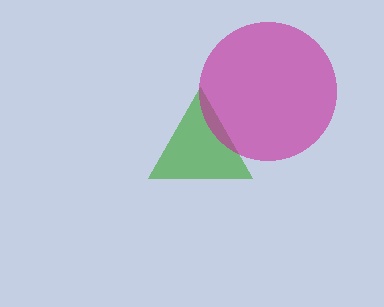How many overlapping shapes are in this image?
There are 2 overlapping shapes in the image.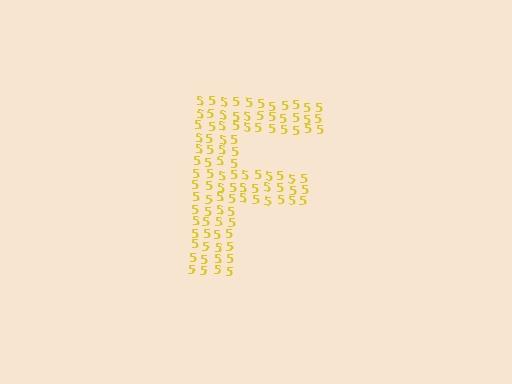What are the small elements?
The small elements are digit 5's.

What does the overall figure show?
The overall figure shows the letter F.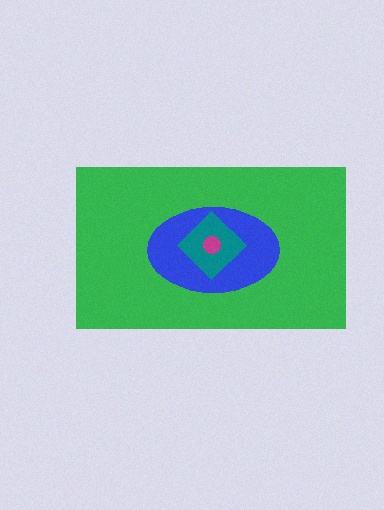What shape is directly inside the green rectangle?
The blue ellipse.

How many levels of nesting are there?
4.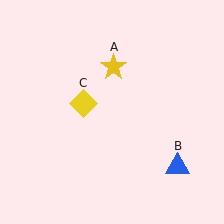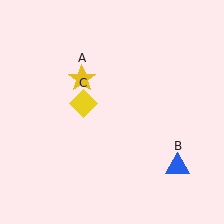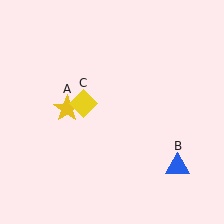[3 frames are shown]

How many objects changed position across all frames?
1 object changed position: yellow star (object A).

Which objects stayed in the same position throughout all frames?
Blue triangle (object B) and yellow diamond (object C) remained stationary.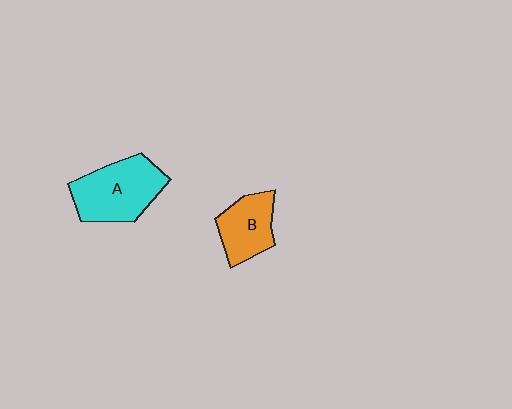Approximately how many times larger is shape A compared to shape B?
Approximately 1.5 times.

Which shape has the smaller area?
Shape B (orange).